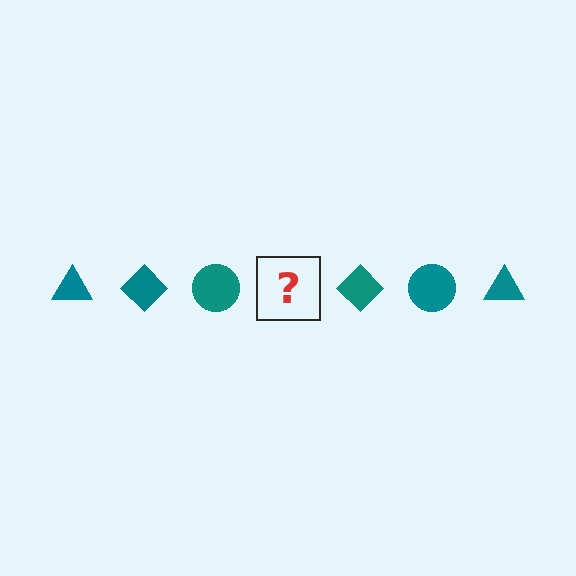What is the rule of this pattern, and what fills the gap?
The rule is that the pattern cycles through triangle, diamond, circle shapes in teal. The gap should be filled with a teal triangle.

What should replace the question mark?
The question mark should be replaced with a teal triangle.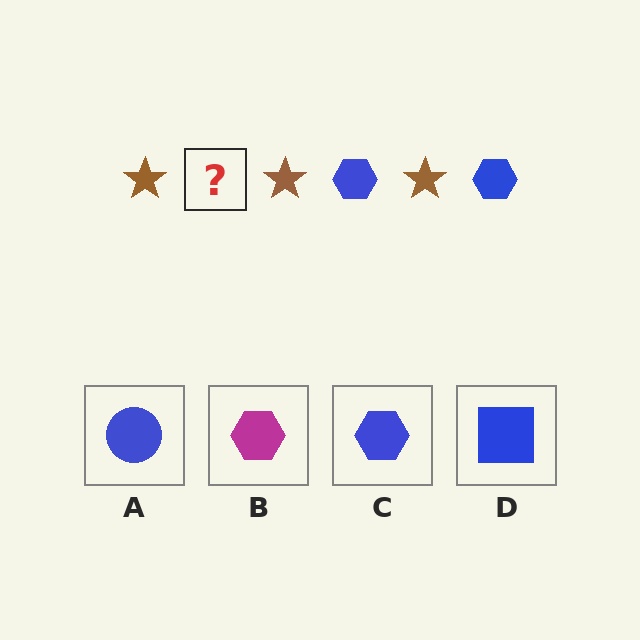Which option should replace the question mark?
Option C.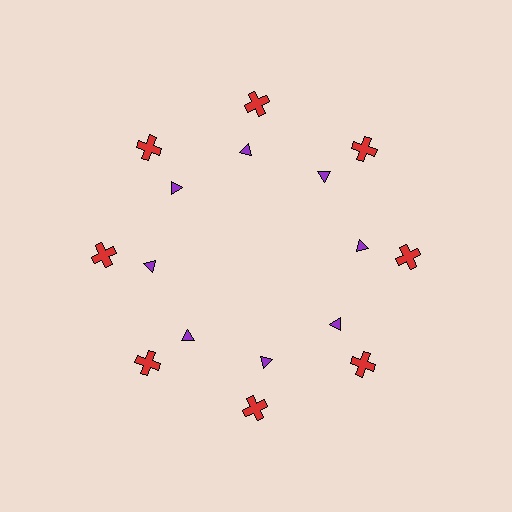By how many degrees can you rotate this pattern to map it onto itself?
The pattern maps onto itself every 45 degrees of rotation.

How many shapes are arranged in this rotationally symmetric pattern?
There are 16 shapes, arranged in 8 groups of 2.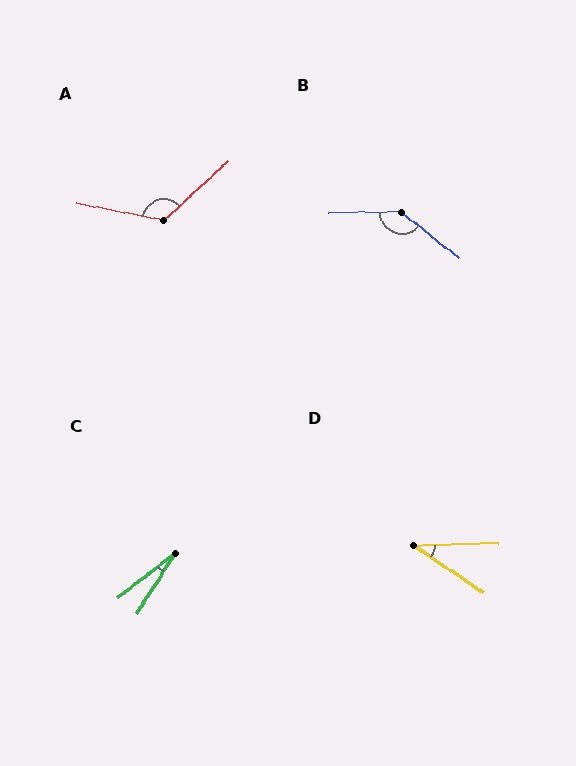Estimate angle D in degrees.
Approximately 34 degrees.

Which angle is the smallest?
C, at approximately 20 degrees.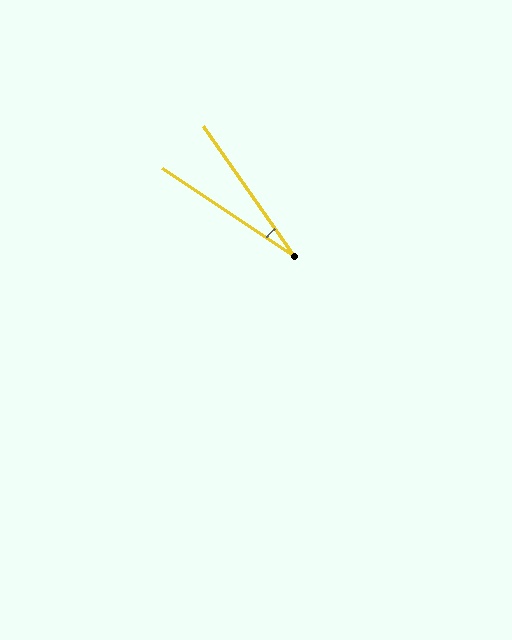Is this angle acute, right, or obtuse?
It is acute.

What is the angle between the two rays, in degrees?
Approximately 21 degrees.